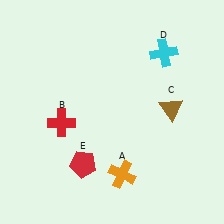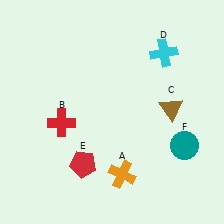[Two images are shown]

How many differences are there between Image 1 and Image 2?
There is 1 difference between the two images.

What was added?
A teal circle (F) was added in Image 2.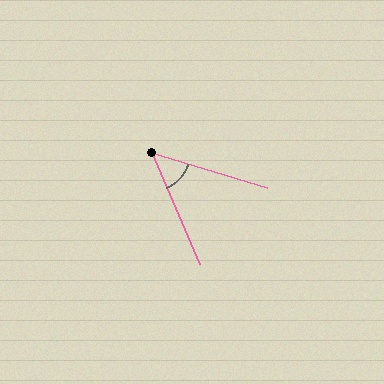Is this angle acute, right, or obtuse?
It is acute.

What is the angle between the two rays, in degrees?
Approximately 50 degrees.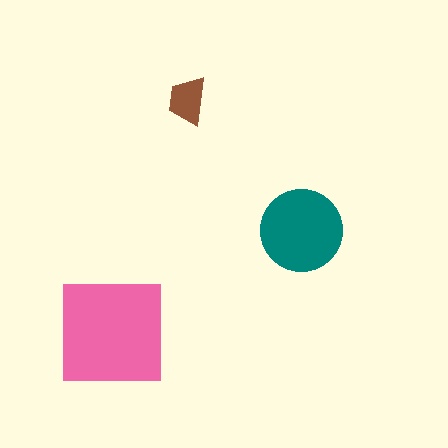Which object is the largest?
The pink square.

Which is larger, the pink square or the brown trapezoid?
The pink square.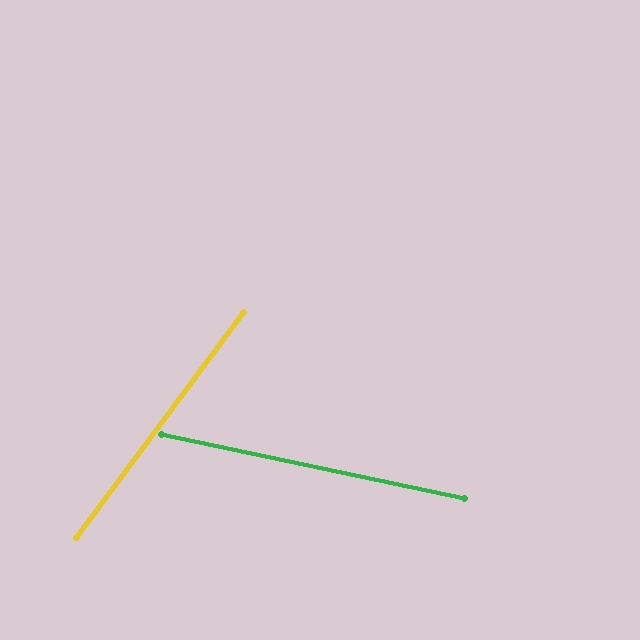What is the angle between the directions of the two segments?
Approximately 65 degrees.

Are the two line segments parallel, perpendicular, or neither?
Neither parallel nor perpendicular — they differ by about 65°.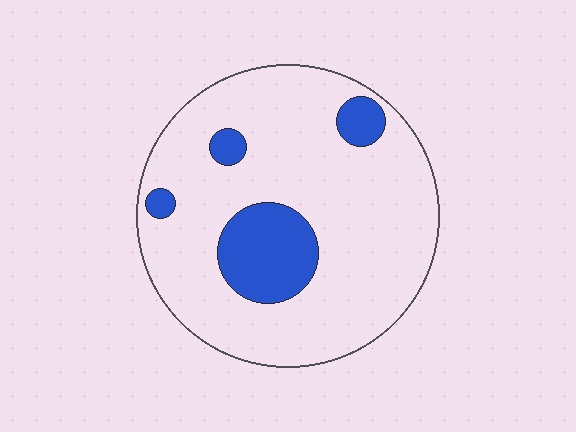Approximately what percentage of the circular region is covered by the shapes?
Approximately 15%.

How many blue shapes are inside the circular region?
4.